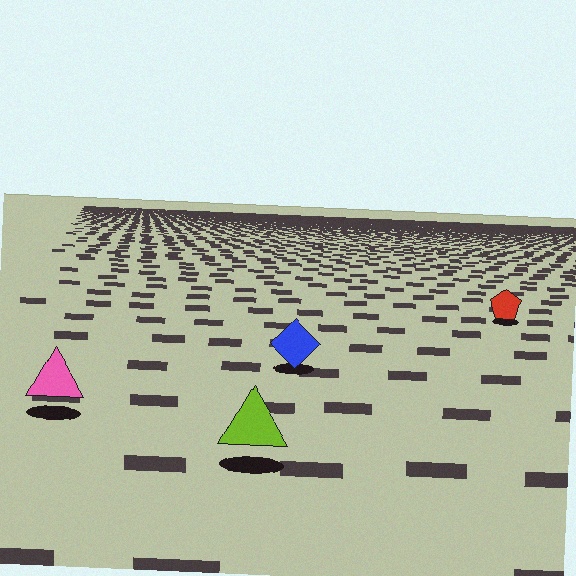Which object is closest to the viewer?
The lime triangle is closest. The texture marks near it are larger and more spread out.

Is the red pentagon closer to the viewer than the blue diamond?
No. The blue diamond is closer — you can tell from the texture gradient: the ground texture is coarser near it.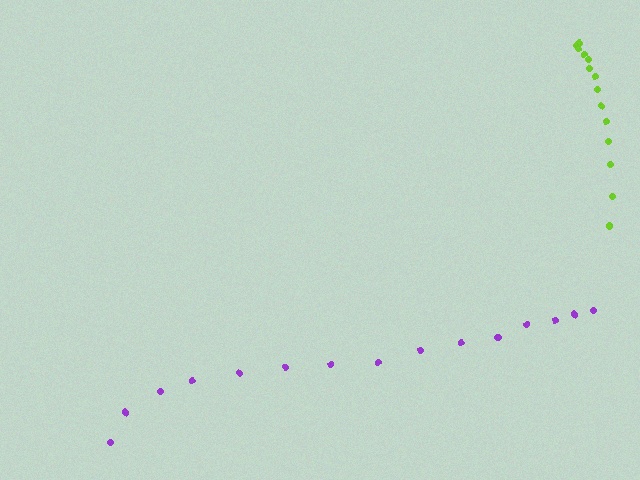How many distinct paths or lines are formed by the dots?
There are 2 distinct paths.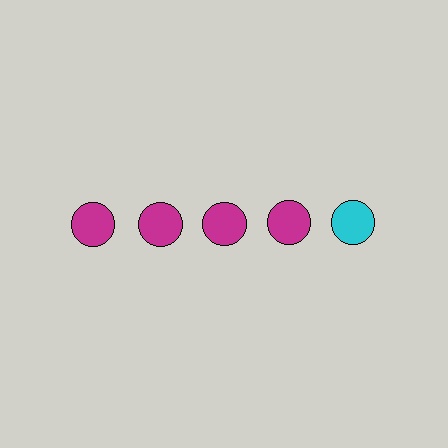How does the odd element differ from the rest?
It has a different color: cyan instead of magenta.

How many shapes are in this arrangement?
There are 5 shapes arranged in a grid pattern.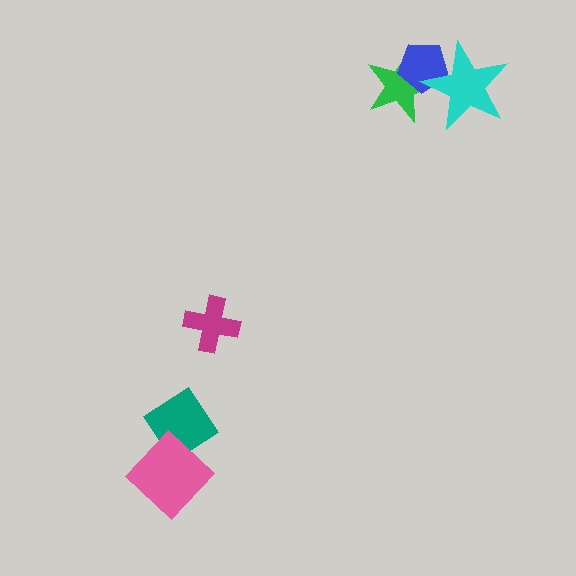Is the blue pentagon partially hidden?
Yes, it is partially covered by another shape.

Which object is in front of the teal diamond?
The pink diamond is in front of the teal diamond.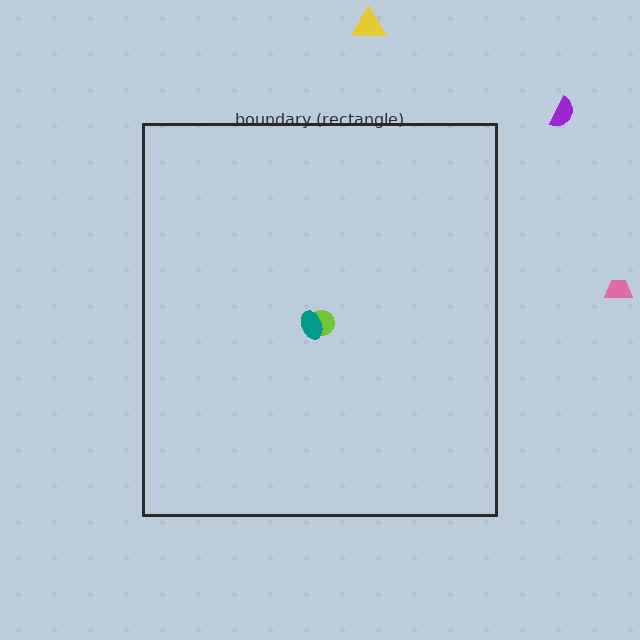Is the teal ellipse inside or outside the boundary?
Inside.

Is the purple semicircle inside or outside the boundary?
Outside.